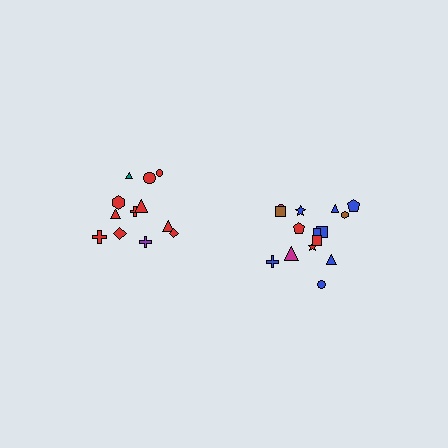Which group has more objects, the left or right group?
The right group.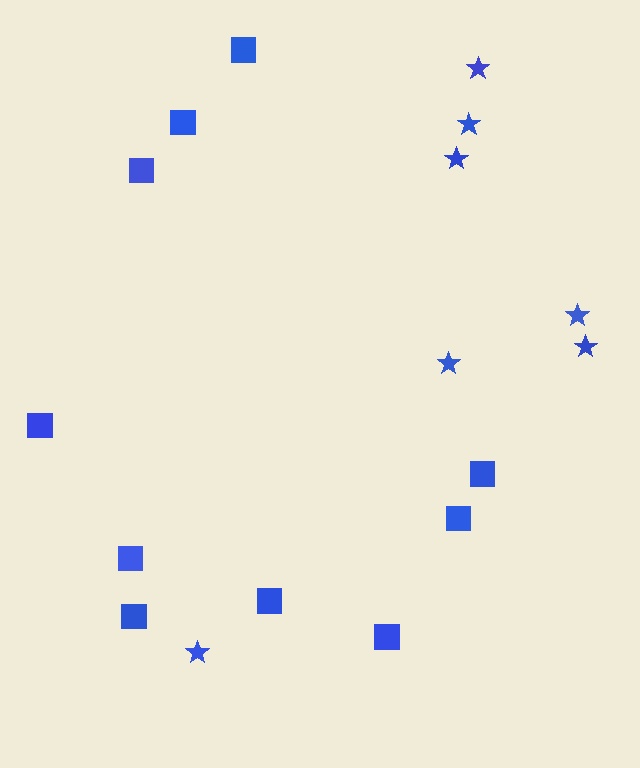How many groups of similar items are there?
There are 2 groups: one group of squares (10) and one group of stars (7).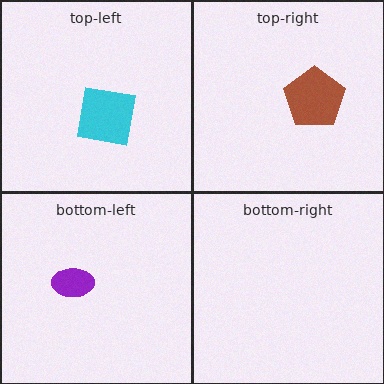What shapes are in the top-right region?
The brown pentagon.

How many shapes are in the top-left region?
1.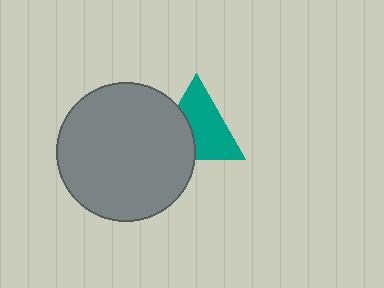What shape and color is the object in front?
The object in front is a gray circle.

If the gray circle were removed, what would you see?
You would see the complete teal triangle.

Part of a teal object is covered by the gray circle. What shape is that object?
It is a triangle.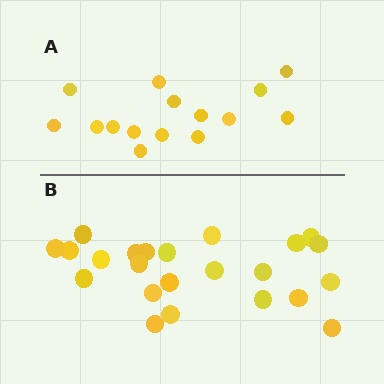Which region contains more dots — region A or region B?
Region B (the bottom region) has more dots.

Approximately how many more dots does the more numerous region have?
Region B has roughly 8 or so more dots than region A.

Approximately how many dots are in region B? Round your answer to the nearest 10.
About 20 dots. (The exact count is 23, which rounds to 20.)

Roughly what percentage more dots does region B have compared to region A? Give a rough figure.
About 55% more.